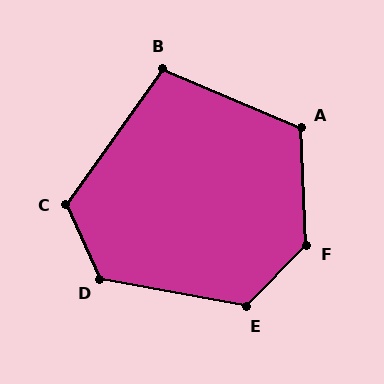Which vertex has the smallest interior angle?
B, at approximately 103 degrees.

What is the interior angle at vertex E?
Approximately 124 degrees (obtuse).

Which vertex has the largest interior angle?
F, at approximately 132 degrees.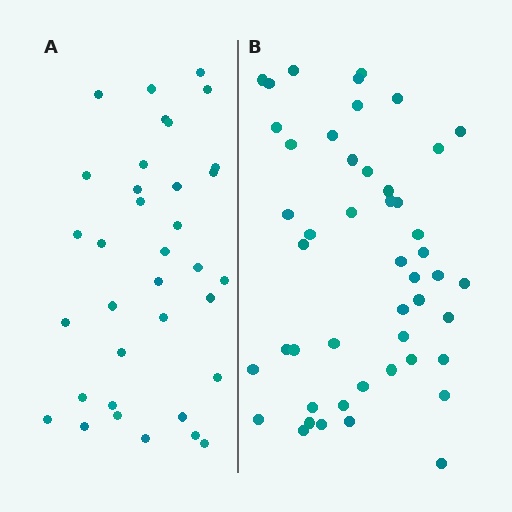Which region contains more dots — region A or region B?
Region B (the right region) has more dots.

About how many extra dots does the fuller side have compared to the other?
Region B has approximately 15 more dots than region A.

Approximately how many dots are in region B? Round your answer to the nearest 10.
About 50 dots. (The exact count is 48, which rounds to 50.)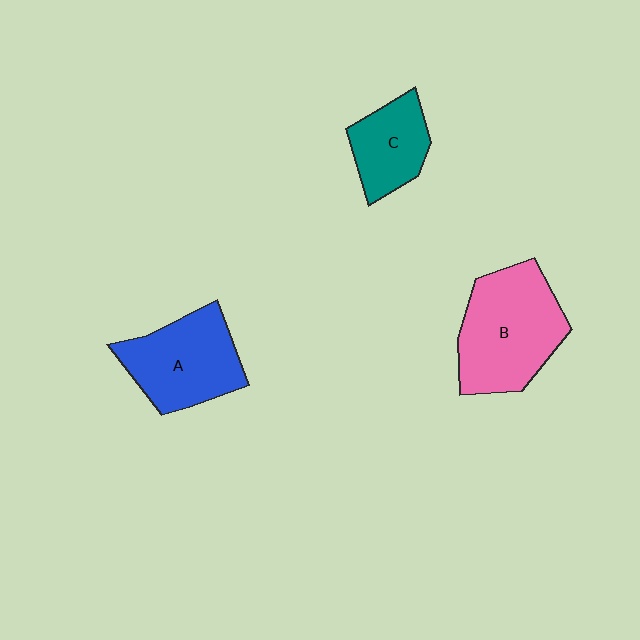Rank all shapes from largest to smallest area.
From largest to smallest: B (pink), A (blue), C (teal).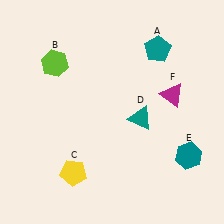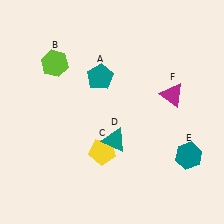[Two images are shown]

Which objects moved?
The objects that moved are: the teal pentagon (A), the yellow pentagon (C), the teal triangle (D).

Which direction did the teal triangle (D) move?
The teal triangle (D) moved left.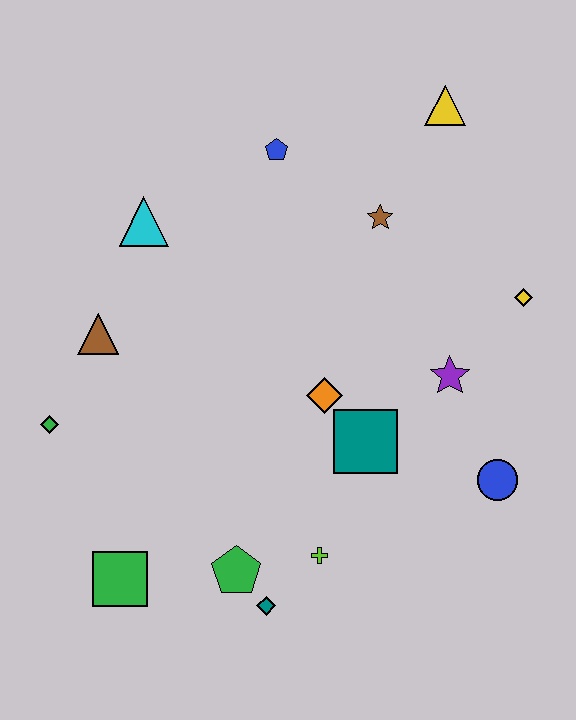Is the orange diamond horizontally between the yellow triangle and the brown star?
No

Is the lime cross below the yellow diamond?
Yes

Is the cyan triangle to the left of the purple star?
Yes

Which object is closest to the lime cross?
The teal diamond is closest to the lime cross.